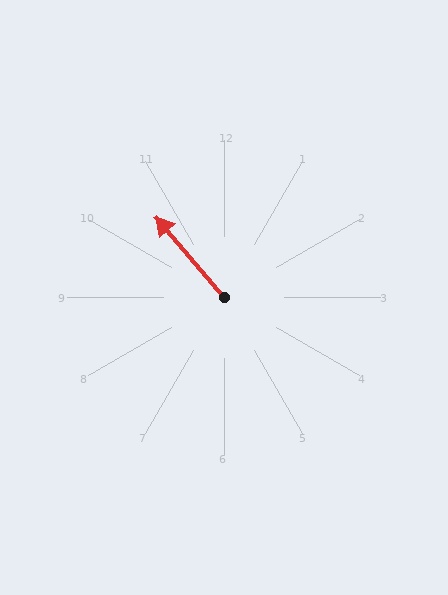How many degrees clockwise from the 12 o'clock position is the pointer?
Approximately 320 degrees.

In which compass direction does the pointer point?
Northwest.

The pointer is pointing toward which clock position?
Roughly 11 o'clock.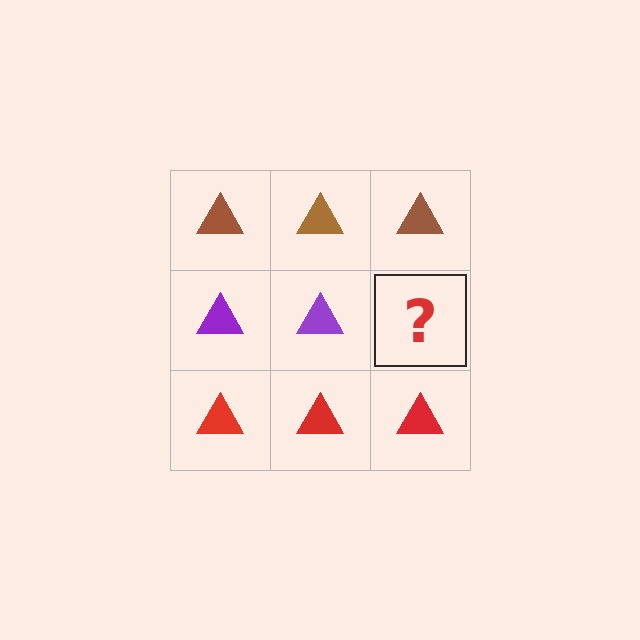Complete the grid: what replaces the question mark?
The question mark should be replaced with a purple triangle.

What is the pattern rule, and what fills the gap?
The rule is that each row has a consistent color. The gap should be filled with a purple triangle.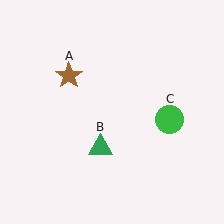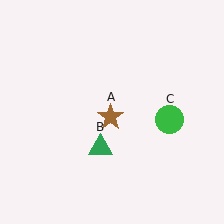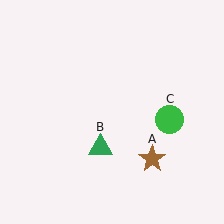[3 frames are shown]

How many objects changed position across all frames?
1 object changed position: brown star (object A).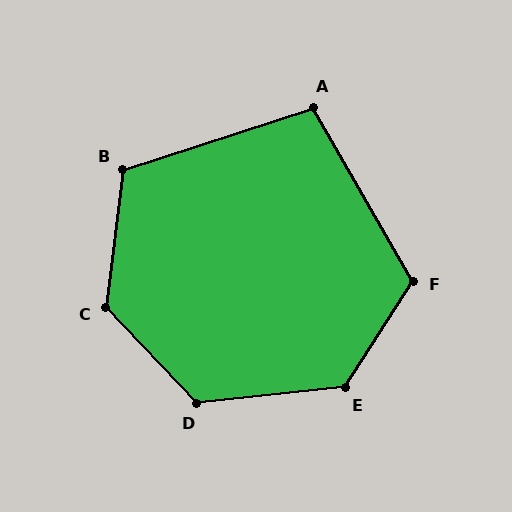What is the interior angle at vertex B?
Approximately 115 degrees (obtuse).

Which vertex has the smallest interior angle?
A, at approximately 102 degrees.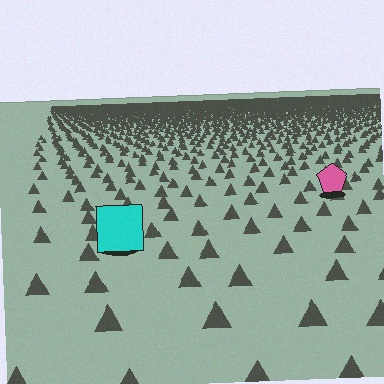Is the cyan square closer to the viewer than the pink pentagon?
Yes. The cyan square is closer — you can tell from the texture gradient: the ground texture is coarser near it.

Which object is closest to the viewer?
The cyan square is closest. The texture marks near it are larger and more spread out.